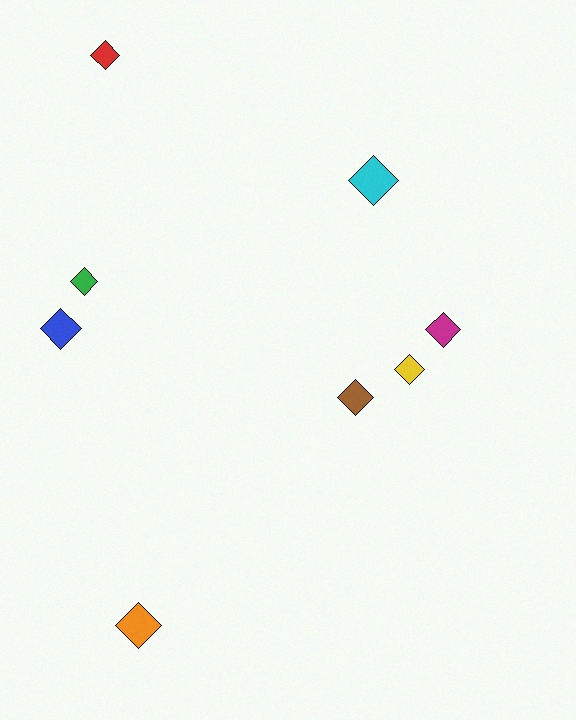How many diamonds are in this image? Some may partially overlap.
There are 8 diamonds.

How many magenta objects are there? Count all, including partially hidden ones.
There is 1 magenta object.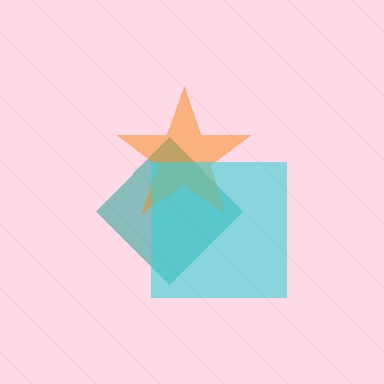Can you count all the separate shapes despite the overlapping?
Yes, there are 3 separate shapes.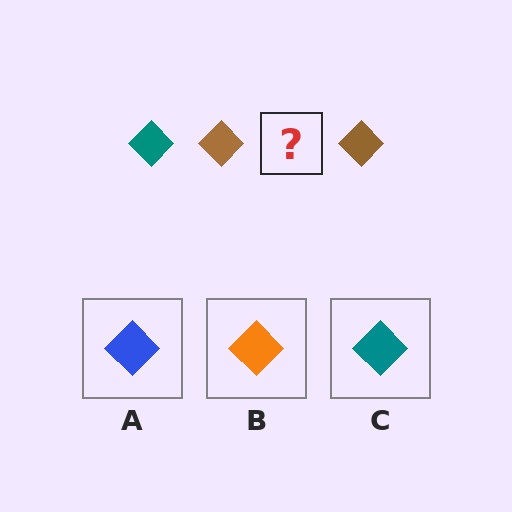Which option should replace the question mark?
Option C.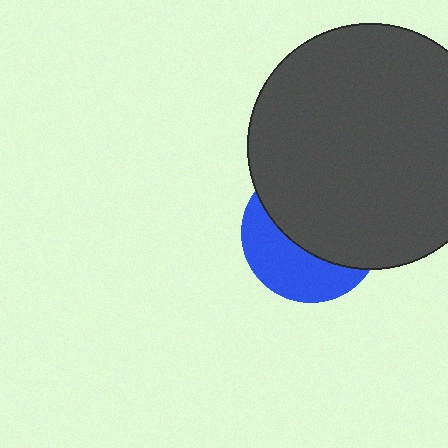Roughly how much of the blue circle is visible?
A small part of it is visible (roughly 40%).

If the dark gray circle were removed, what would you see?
You would see the complete blue circle.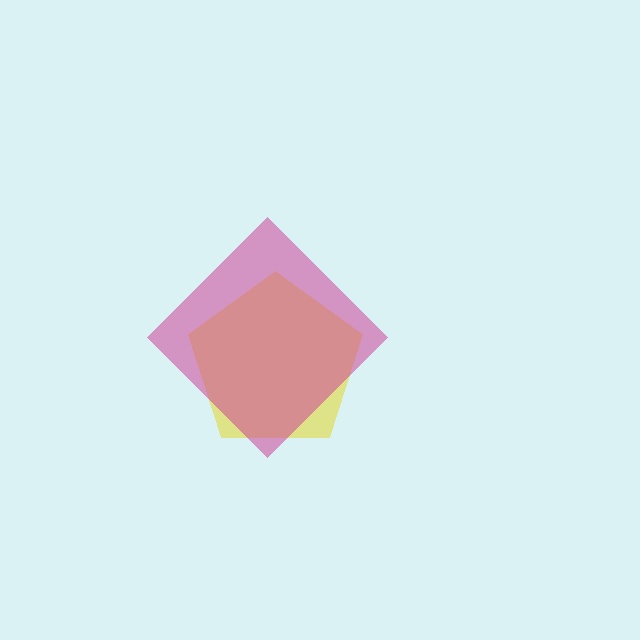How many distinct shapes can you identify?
There are 2 distinct shapes: a yellow pentagon, a magenta diamond.